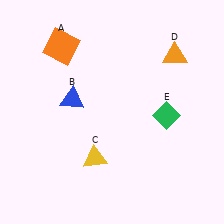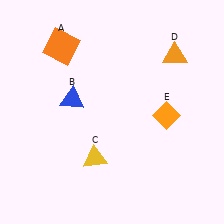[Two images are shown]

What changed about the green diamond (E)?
In Image 1, E is green. In Image 2, it changed to orange.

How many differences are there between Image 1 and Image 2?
There is 1 difference between the two images.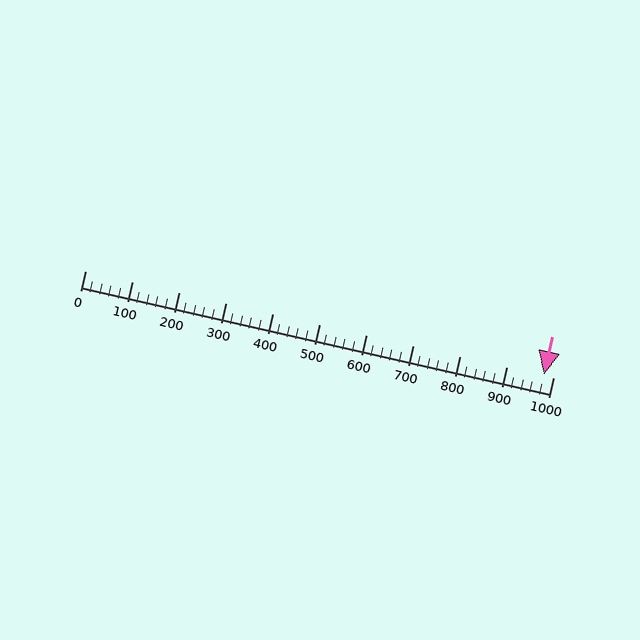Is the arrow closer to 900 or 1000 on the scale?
The arrow is closer to 1000.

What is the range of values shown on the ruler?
The ruler shows values from 0 to 1000.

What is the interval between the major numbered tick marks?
The major tick marks are spaced 100 units apart.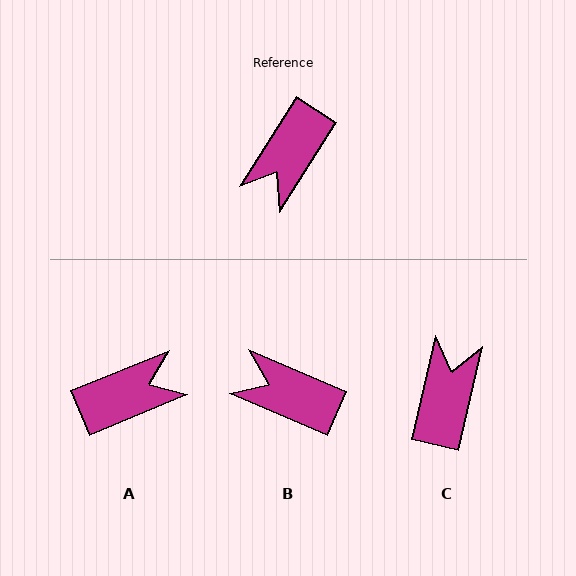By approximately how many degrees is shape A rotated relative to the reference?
Approximately 144 degrees counter-clockwise.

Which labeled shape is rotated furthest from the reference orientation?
C, about 161 degrees away.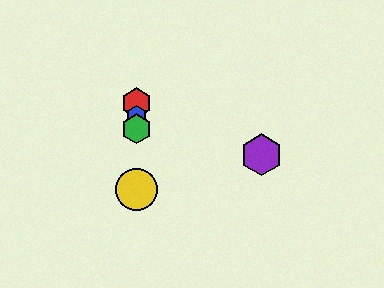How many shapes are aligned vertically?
4 shapes (the red hexagon, the blue hexagon, the green hexagon, the yellow circle) are aligned vertically.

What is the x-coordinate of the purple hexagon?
The purple hexagon is at x≈261.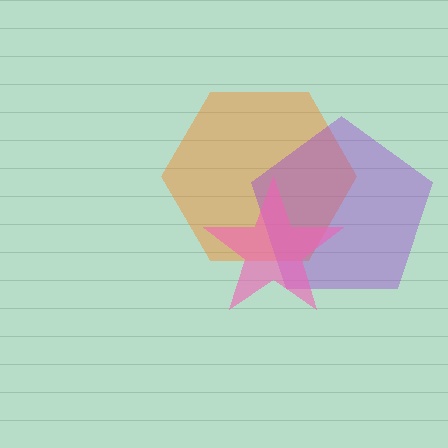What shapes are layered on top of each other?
The layered shapes are: an orange hexagon, a purple pentagon, a pink star.